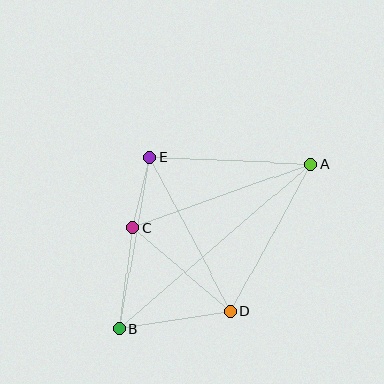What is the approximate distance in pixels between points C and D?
The distance between C and D is approximately 129 pixels.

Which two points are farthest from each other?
Points A and B are farthest from each other.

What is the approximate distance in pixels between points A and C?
The distance between A and C is approximately 189 pixels.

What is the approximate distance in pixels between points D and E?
The distance between D and E is approximately 174 pixels.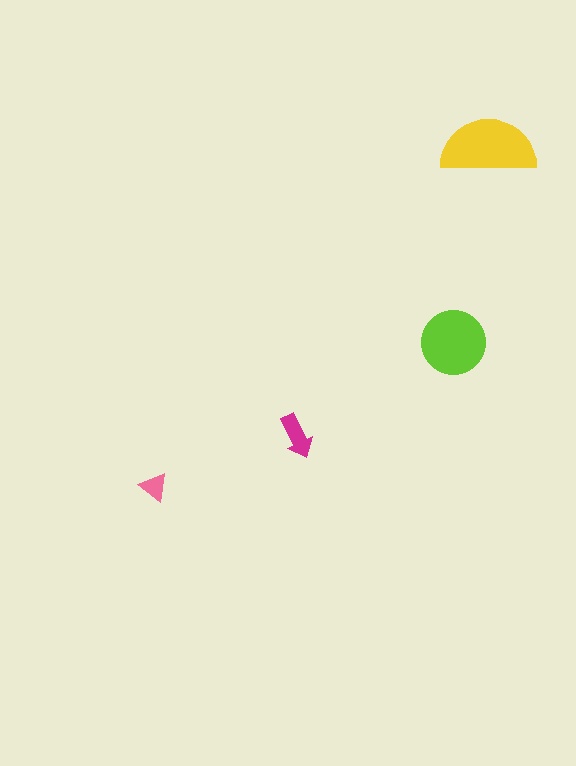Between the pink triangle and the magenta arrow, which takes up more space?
The magenta arrow.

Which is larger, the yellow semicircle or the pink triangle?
The yellow semicircle.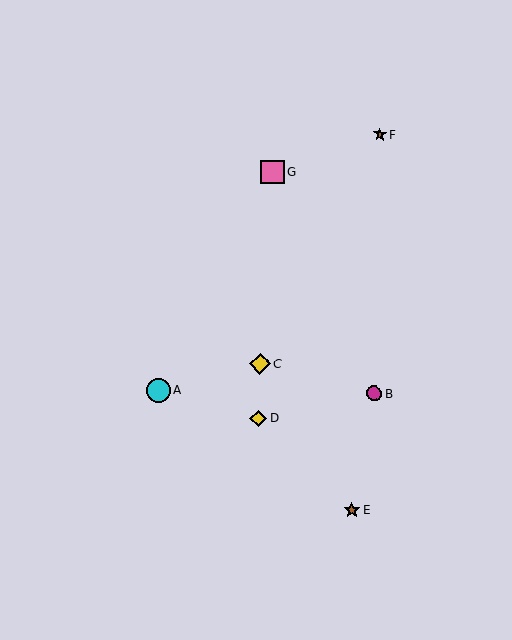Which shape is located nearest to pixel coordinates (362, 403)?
The magenta circle (labeled B) at (374, 393) is nearest to that location.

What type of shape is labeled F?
Shape F is a brown star.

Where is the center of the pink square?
The center of the pink square is at (272, 172).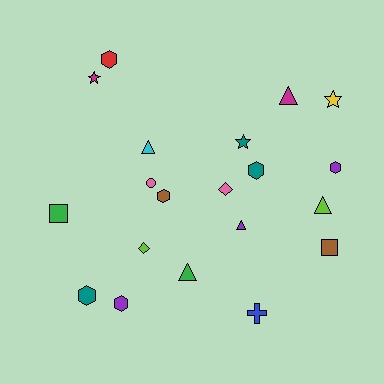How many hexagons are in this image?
There are 6 hexagons.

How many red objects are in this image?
There is 1 red object.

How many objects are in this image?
There are 20 objects.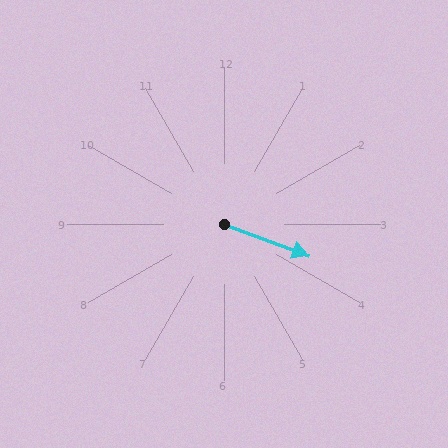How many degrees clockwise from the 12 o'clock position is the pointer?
Approximately 111 degrees.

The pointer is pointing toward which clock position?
Roughly 4 o'clock.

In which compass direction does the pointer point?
East.